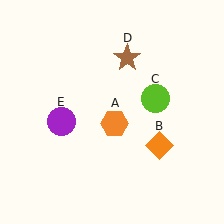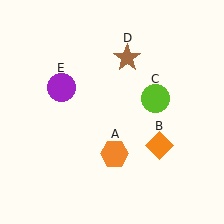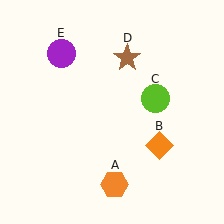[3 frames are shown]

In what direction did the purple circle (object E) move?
The purple circle (object E) moved up.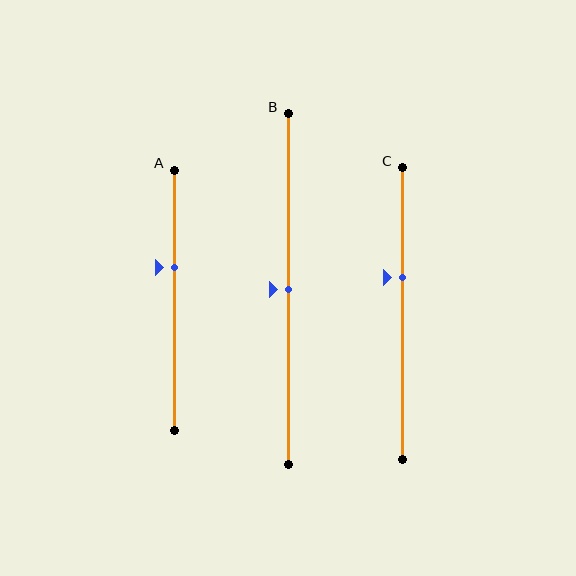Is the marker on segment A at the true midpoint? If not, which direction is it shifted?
No, the marker on segment A is shifted upward by about 13% of the segment length.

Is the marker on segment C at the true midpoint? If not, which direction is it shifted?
No, the marker on segment C is shifted upward by about 12% of the segment length.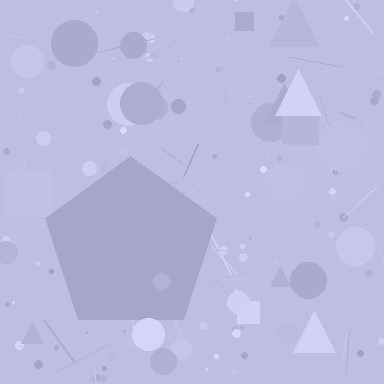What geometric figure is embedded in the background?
A pentagon is embedded in the background.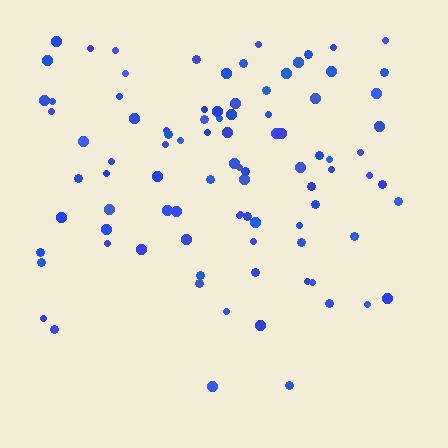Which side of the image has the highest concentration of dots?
The top.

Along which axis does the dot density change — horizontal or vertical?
Vertical.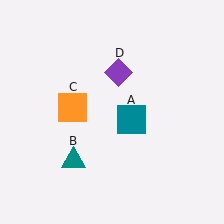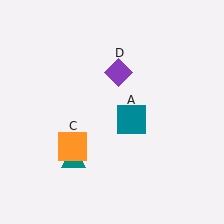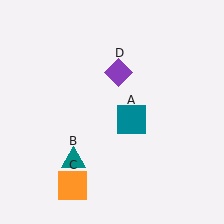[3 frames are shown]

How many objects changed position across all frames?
1 object changed position: orange square (object C).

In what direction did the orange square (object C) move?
The orange square (object C) moved down.